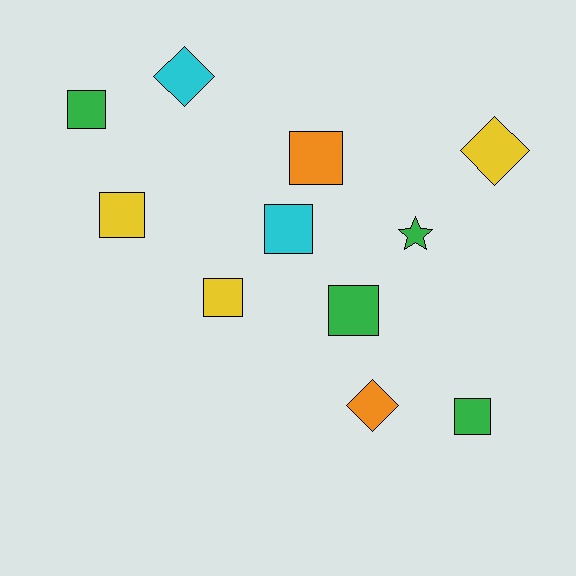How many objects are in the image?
There are 11 objects.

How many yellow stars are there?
There are no yellow stars.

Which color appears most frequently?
Green, with 4 objects.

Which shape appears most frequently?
Square, with 7 objects.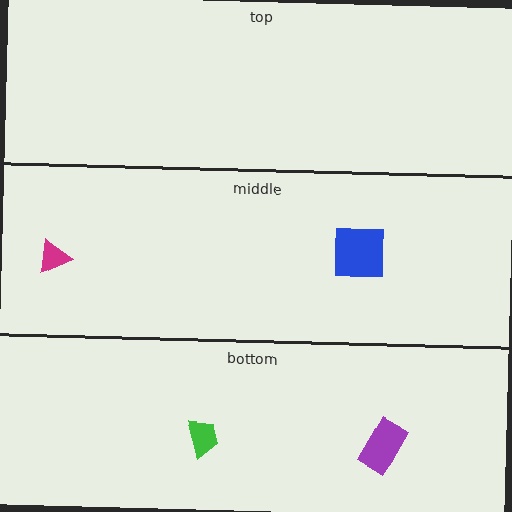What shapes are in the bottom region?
The purple rectangle, the green trapezoid.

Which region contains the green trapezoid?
The bottom region.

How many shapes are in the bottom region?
2.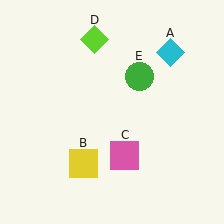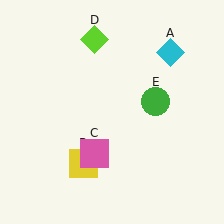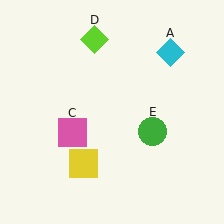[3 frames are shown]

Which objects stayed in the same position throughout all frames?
Cyan diamond (object A) and yellow square (object B) and lime diamond (object D) remained stationary.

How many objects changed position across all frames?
2 objects changed position: pink square (object C), green circle (object E).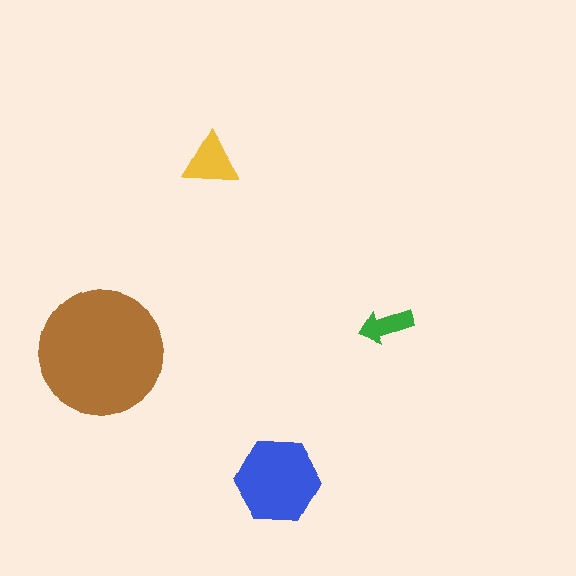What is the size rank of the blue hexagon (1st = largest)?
2nd.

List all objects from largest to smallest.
The brown circle, the blue hexagon, the yellow triangle, the green arrow.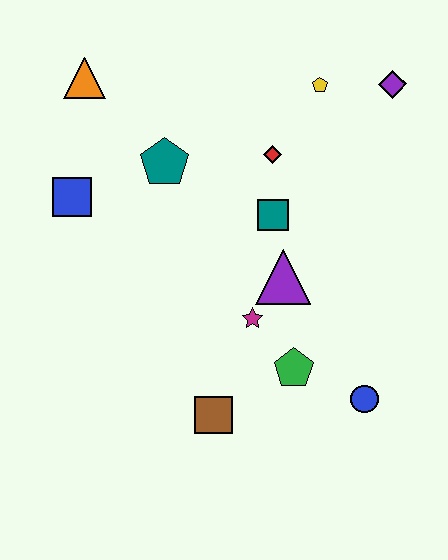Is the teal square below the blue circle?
No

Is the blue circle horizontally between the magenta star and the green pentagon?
No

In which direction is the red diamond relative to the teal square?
The red diamond is above the teal square.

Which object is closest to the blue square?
The teal pentagon is closest to the blue square.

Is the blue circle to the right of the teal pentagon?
Yes